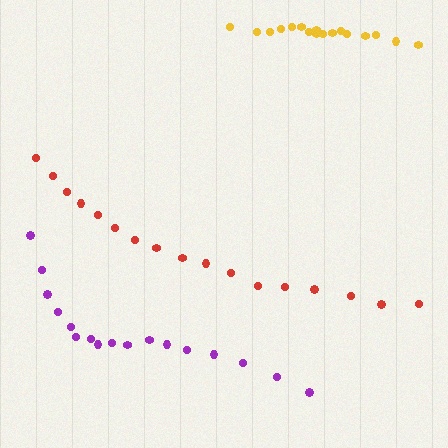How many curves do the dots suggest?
There are 3 distinct paths.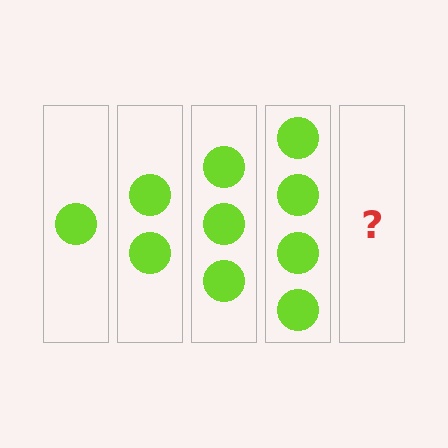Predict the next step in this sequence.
The next step is 5 circles.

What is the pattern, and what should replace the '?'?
The pattern is that each step adds one more circle. The '?' should be 5 circles.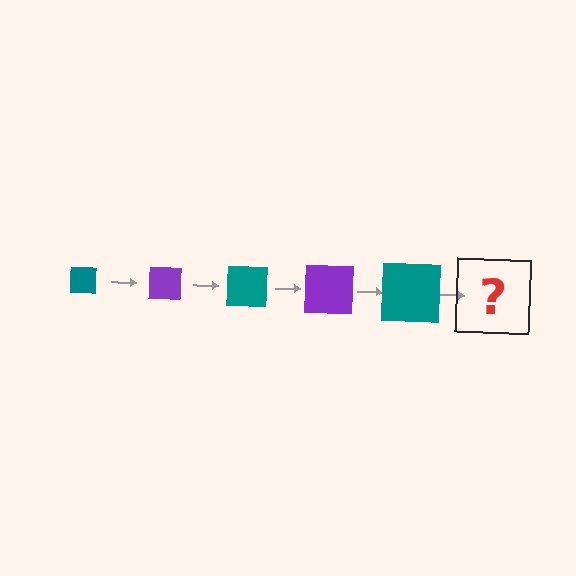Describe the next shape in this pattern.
It should be a purple square, larger than the previous one.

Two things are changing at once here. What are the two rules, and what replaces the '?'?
The two rules are that the square grows larger each step and the color cycles through teal and purple. The '?' should be a purple square, larger than the previous one.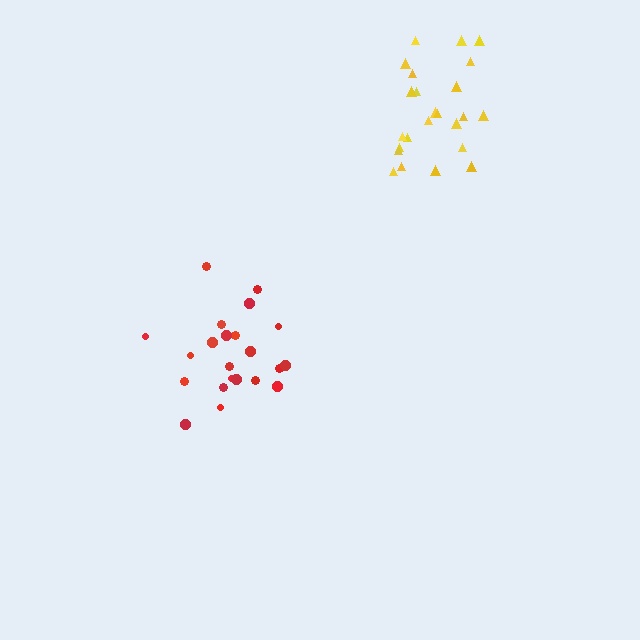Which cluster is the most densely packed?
Yellow.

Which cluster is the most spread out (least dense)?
Red.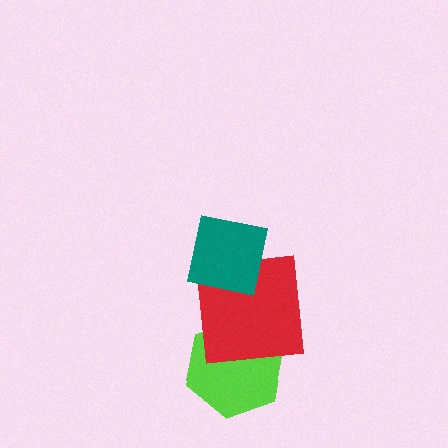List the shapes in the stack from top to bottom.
From top to bottom: the teal square, the red square, the lime hexagon.